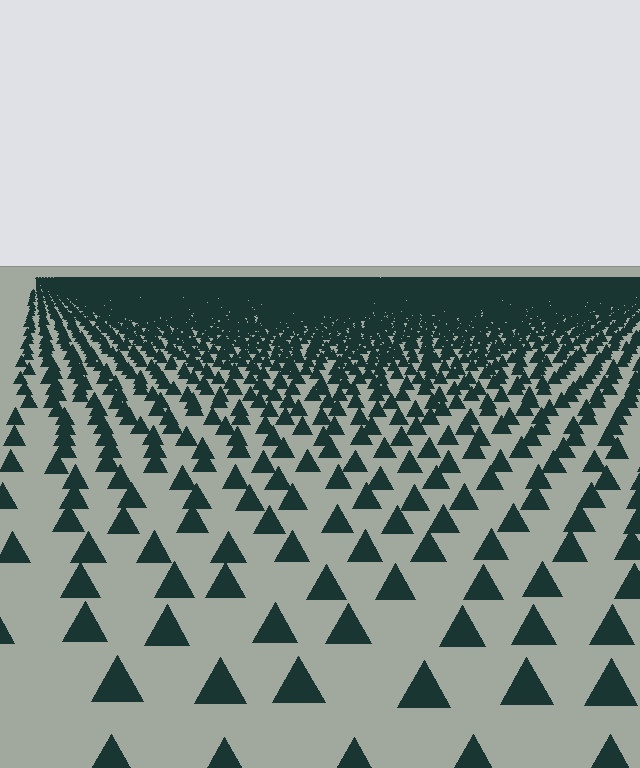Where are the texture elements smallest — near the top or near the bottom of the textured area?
Near the top.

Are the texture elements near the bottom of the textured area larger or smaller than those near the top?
Larger. Near the bottom, elements are closer to the viewer and appear at a bigger on-screen size.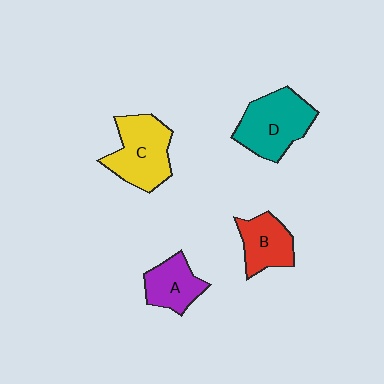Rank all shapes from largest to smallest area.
From largest to smallest: D (teal), C (yellow), B (red), A (purple).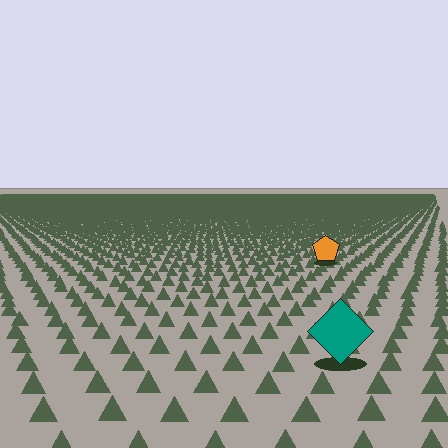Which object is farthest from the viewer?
The orange pentagon is farthest from the viewer. It appears smaller and the ground texture around it is denser.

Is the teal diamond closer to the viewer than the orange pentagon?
Yes. The teal diamond is closer — you can tell from the texture gradient: the ground texture is coarser near it.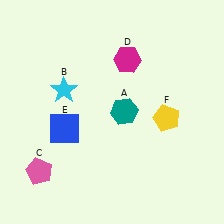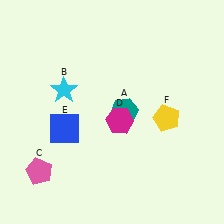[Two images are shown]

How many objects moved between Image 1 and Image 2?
1 object moved between the two images.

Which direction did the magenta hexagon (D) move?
The magenta hexagon (D) moved down.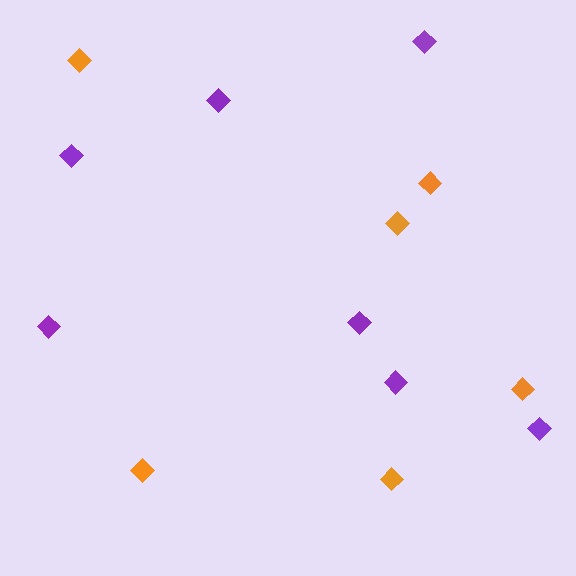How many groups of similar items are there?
There are 2 groups: one group of orange diamonds (6) and one group of purple diamonds (7).